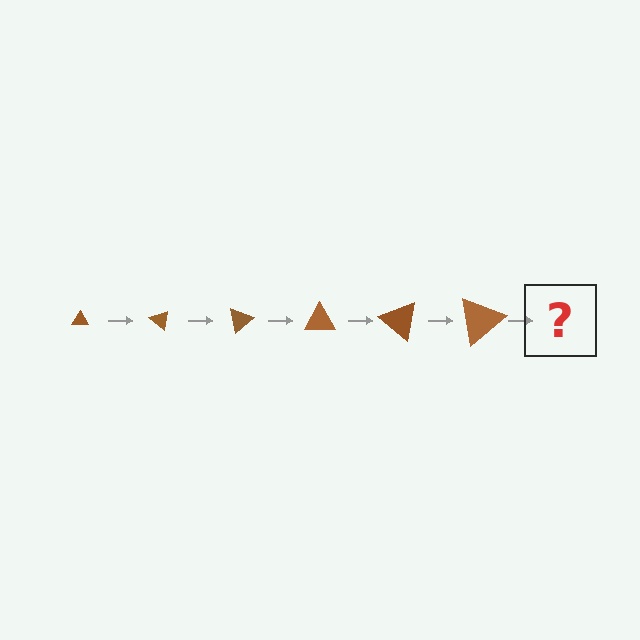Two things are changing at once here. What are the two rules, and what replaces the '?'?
The two rules are that the triangle grows larger each step and it rotates 40 degrees each step. The '?' should be a triangle, larger than the previous one and rotated 240 degrees from the start.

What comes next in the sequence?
The next element should be a triangle, larger than the previous one and rotated 240 degrees from the start.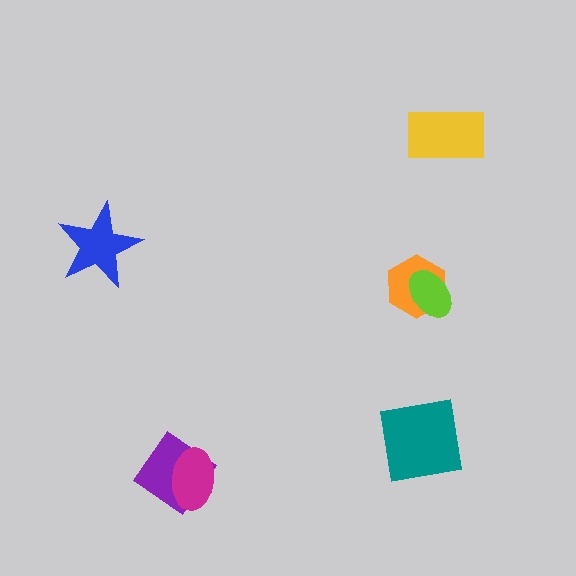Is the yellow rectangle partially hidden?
No, no other shape covers it.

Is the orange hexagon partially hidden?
Yes, it is partially covered by another shape.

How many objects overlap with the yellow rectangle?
0 objects overlap with the yellow rectangle.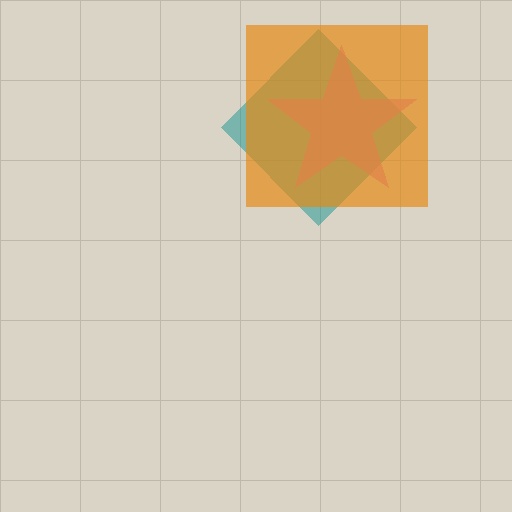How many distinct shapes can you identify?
There are 3 distinct shapes: a teal diamond, a pink star, an orange square.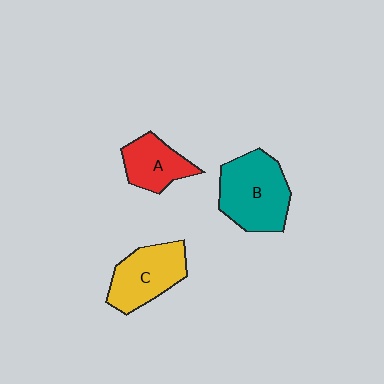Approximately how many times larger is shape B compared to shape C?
Approximately 1.2 times.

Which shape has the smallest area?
Shape A (red).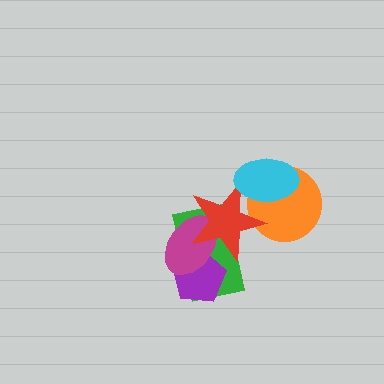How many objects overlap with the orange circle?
2 objects overlap with the orange circle.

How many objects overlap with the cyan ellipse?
2 objects overlap with the cyan ellipse.